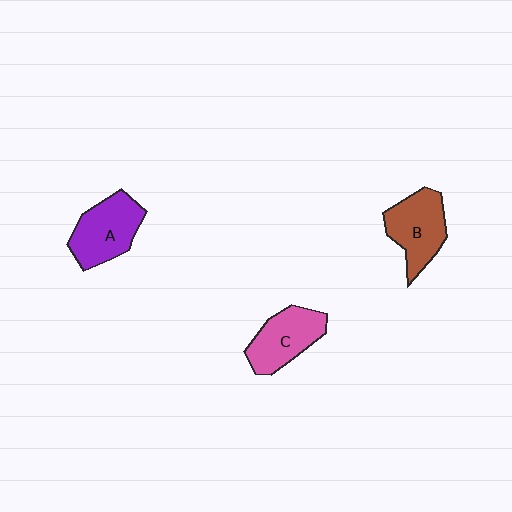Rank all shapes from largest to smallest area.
From largest to smallest: A (purple), B (brown), C (pink).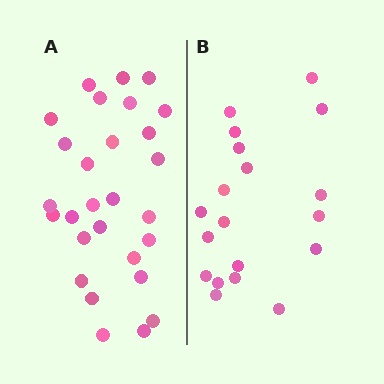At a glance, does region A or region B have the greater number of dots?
Region A (the left region) has more dots.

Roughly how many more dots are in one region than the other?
Region A has roughly 8 or so more dots than region B.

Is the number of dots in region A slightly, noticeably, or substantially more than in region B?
Region A has substantially more. The ratio is roughly 1.5 to 1.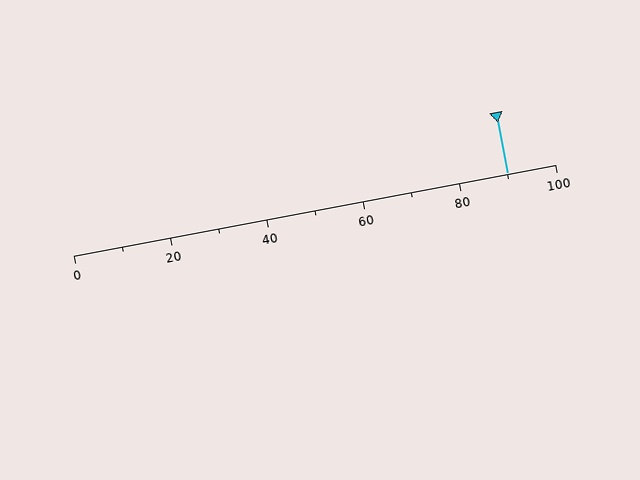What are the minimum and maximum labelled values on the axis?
The axis runs from 0 to 100.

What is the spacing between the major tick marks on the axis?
The major ticks are spaced 20 apart.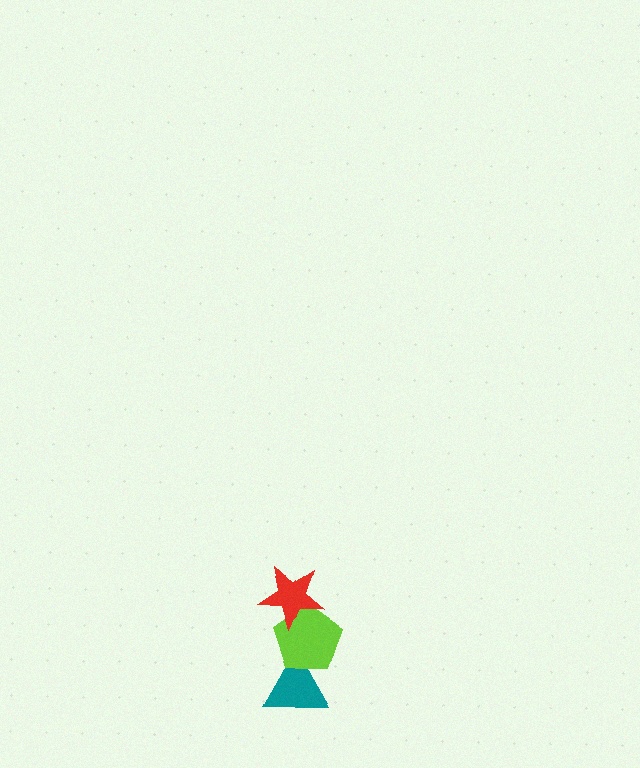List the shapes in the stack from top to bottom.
From top to bottom: the red star, the lime pentagon, the teal triangle.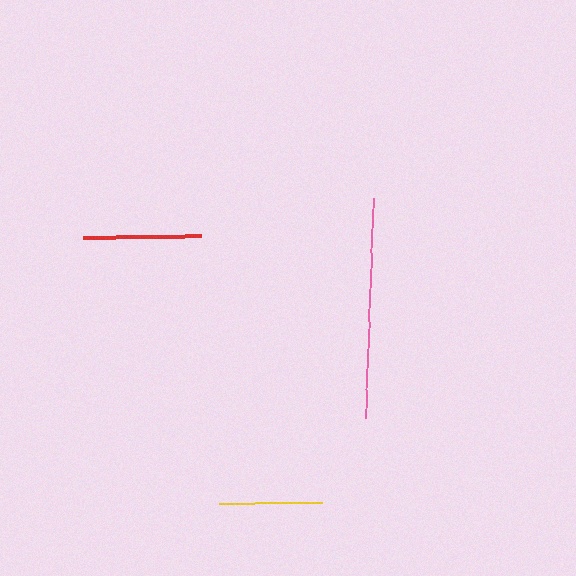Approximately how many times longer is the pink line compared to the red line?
The pink line is approximately 1.9 times the length of the red line.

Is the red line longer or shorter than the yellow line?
The red line is longer than the yellow line.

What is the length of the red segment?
The red segment is approximately 118 pixels long.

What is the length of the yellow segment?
The yellow segment is approximately 104 pixels long.